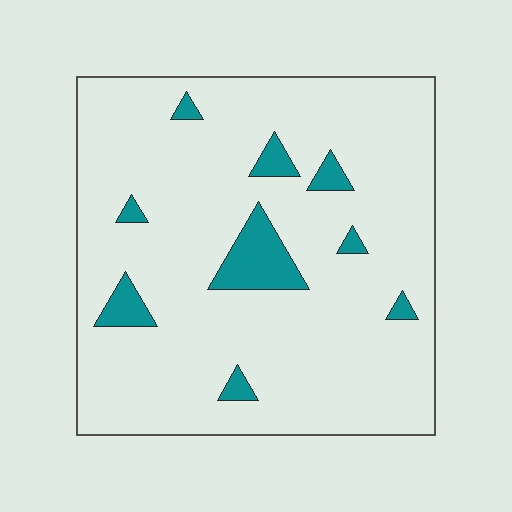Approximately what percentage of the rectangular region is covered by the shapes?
Approximately 10%.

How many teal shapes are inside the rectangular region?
9.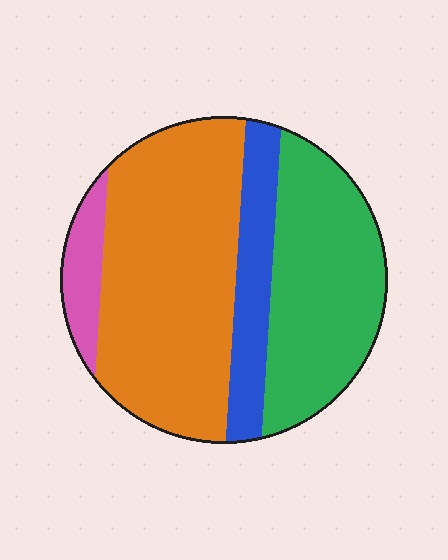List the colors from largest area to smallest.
From largest to smallest: orange, green, blue, pink.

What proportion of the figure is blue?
Blue covers about 15% of the figure.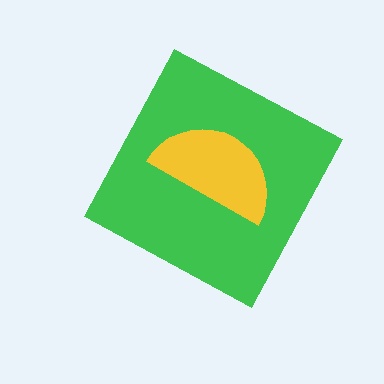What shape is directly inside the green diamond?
The yellow semicircle.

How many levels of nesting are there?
2.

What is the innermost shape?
The yellow semicircle.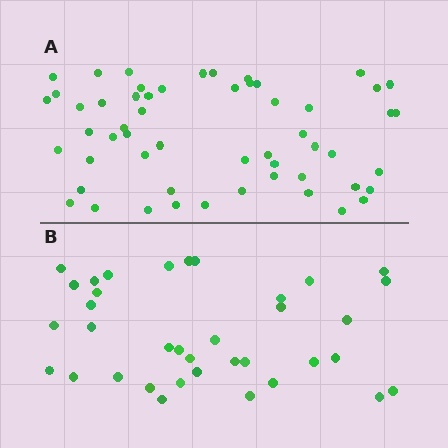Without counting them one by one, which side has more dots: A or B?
Region A (the top region) has more dots.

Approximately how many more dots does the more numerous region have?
Region A has approximately 20 more dots than region B.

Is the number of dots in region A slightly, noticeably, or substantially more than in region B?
Region A has substantially more. The ratio is roughly 1.5 to 1.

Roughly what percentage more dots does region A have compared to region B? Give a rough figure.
About 55% more.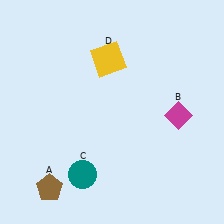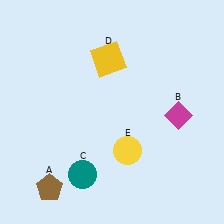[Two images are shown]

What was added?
A yellow circle (E) was added in Image 2.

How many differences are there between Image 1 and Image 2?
There is 1 difference between the two images.